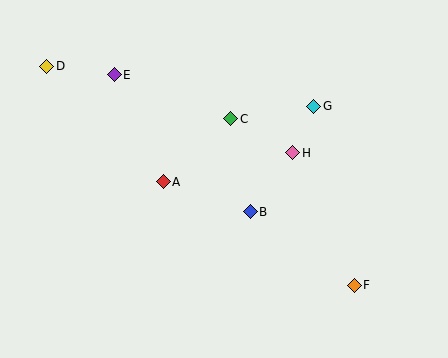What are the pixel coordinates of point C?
Point C is at (231, 119).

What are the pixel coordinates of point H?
Point H is at (293, 153).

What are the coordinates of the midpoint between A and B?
The midpoint between A and B is at (207, 197).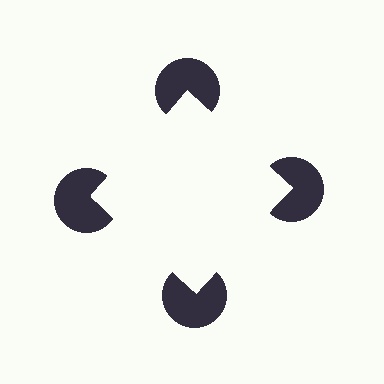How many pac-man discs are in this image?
There are 4 — one at each vertex of the illusory square.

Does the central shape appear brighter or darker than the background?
It typically appears slightly brighter than the background, even though no actual brightness change is drawn.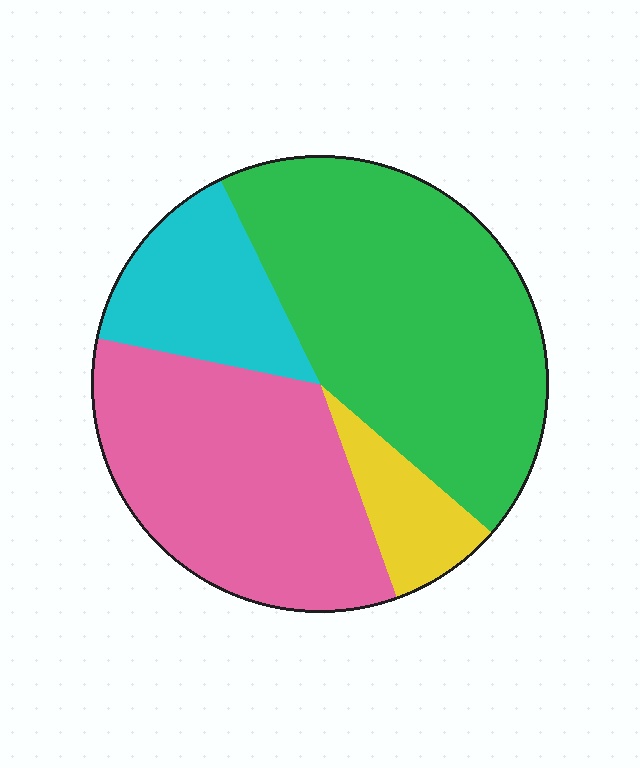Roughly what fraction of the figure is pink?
Pink takes up about one third (1/3) of the figure.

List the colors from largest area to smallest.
From largest to smallest: green, pink, cyan, yellow.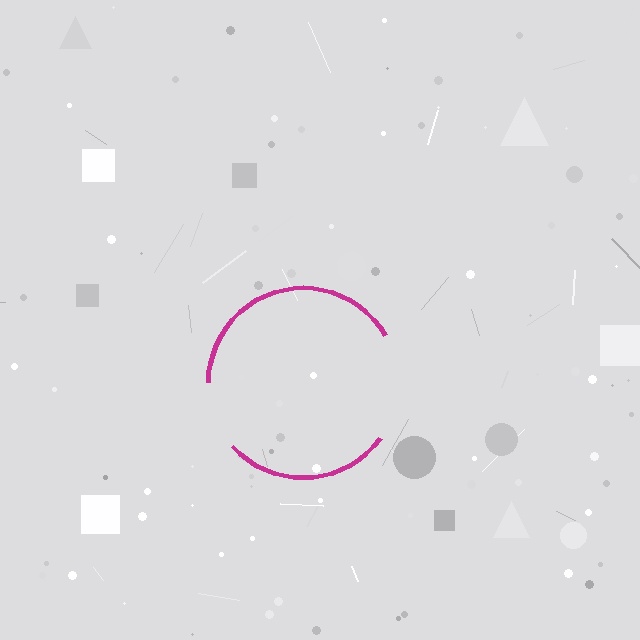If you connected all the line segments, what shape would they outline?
They would outline a circle.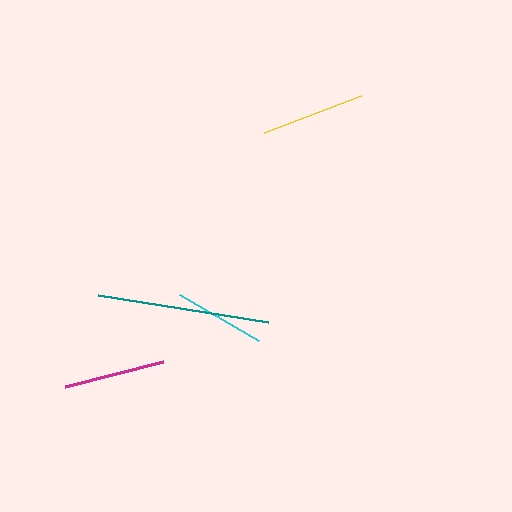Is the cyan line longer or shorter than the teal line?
The teal line is longer than the cyan line.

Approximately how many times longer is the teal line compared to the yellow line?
The teal line is approximately 1.7 times the length of the yellow line.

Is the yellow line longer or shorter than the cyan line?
The yellow line is longer than the cyan line.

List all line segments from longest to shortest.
From longest to shortest: teal, yellow, magenta, cyan.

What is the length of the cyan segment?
The cyan segment is approximately 91 pixels long.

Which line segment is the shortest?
The cyan line is the shortest at approximately 91 pixels.